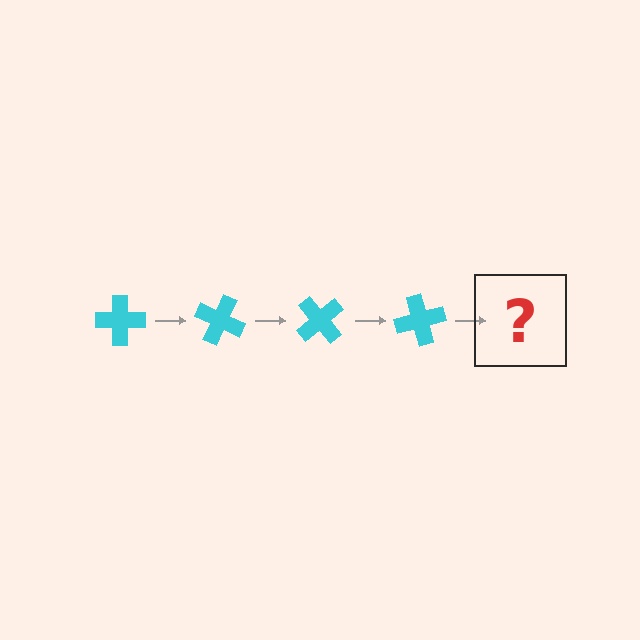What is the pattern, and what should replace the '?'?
The pattern is that the cross rotates 25 degrees each step. The '?' should be a cyan cross rotated 100 degrees.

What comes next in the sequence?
The next element should be a cyan cross rotated 100 degrees.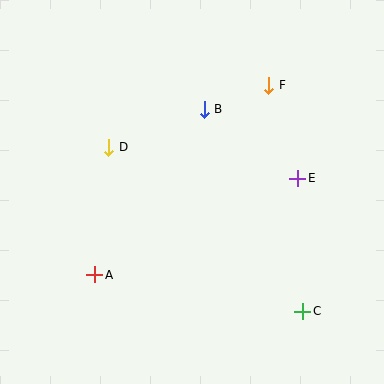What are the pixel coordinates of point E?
Point E is at (298, 178).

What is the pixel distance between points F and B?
The distance between F and B is 69 pixels.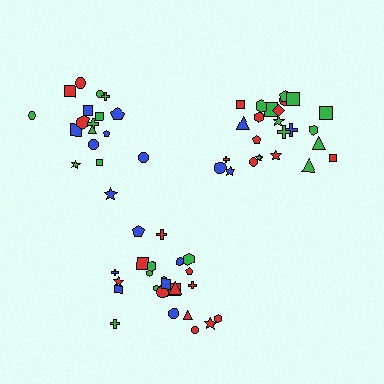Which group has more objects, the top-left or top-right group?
The top-right group.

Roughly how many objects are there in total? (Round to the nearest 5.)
Roughly 70 objects in total.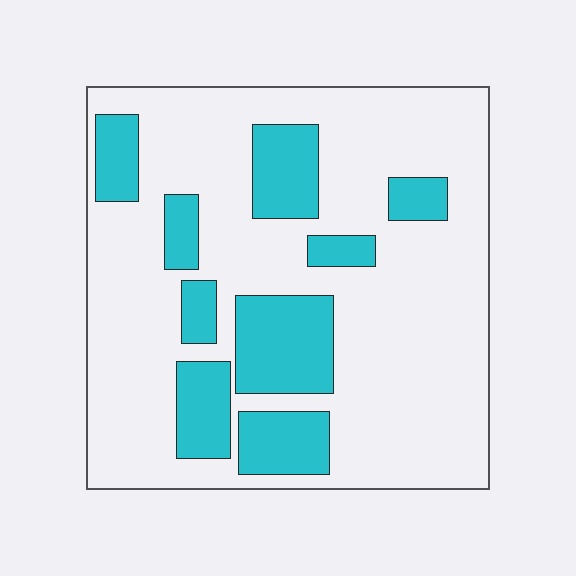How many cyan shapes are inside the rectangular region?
9.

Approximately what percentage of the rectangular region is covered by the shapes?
Approximately 25%.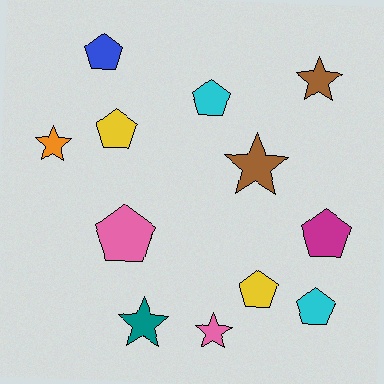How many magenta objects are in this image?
There is 1 magenta object.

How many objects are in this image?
There are 12 objects.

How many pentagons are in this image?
There are 7 pentagons.